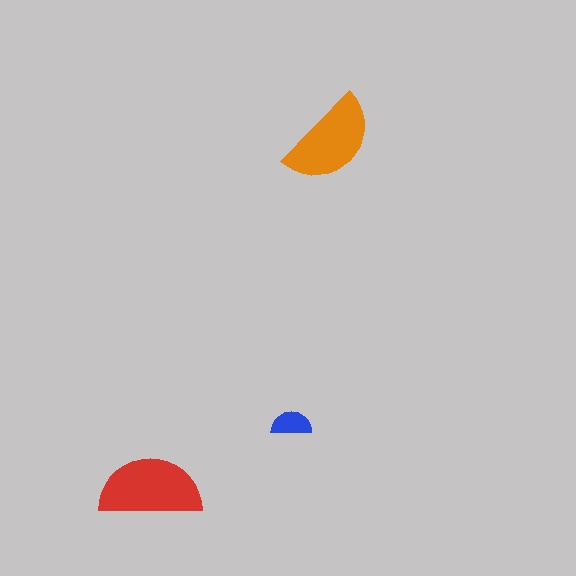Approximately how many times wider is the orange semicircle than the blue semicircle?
About 2.5 times wider.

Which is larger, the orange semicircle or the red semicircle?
The red one.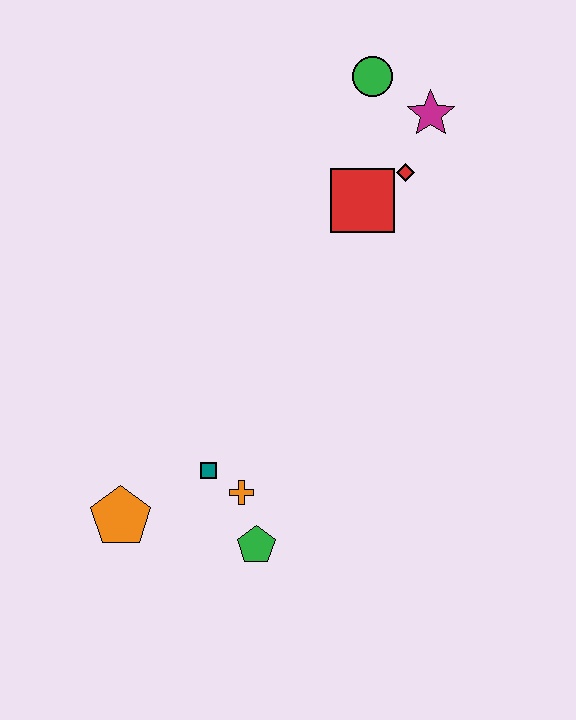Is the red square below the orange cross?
No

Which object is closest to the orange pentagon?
The teal square is closest to the orange pentagon.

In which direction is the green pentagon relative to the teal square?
The green pentagon is below the teal square.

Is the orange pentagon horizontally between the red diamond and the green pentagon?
No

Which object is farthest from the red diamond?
The orange pentagon is farthest from the red diamond.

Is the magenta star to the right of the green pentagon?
Yes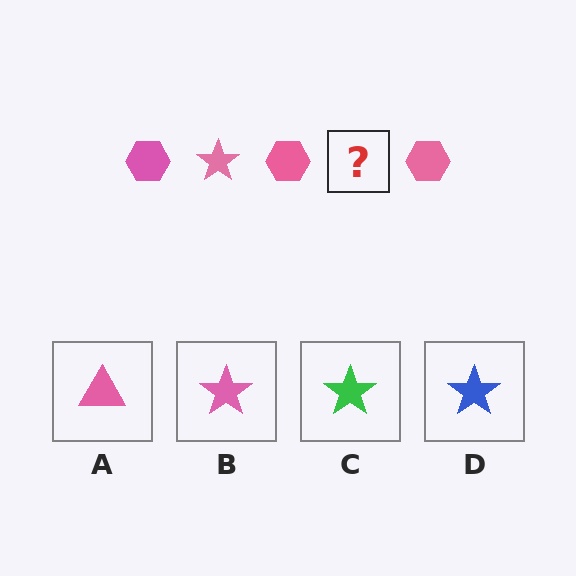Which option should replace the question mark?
Option B.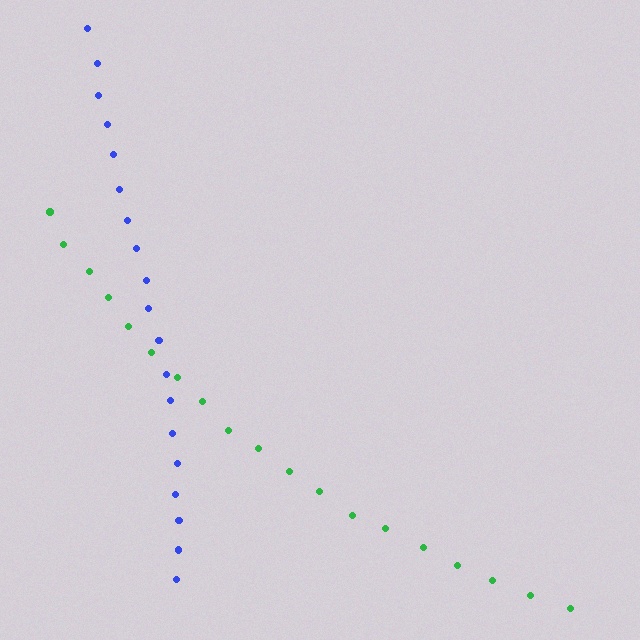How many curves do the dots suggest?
There are 2 distinct paths.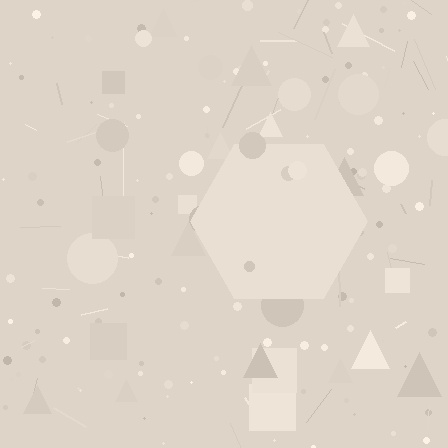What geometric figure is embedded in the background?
A hexagon is embedded in the background.